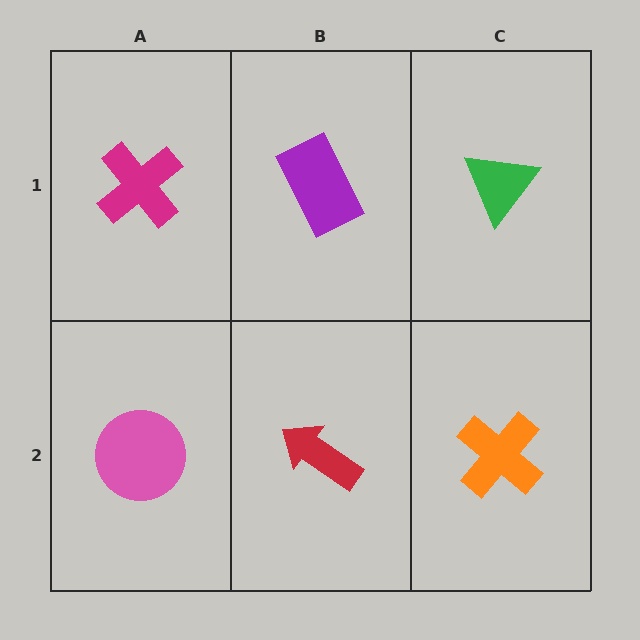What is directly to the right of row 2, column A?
A red arrow.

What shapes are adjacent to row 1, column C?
An orange cross (row 2, column C), a purple rectangle (row 1, column B).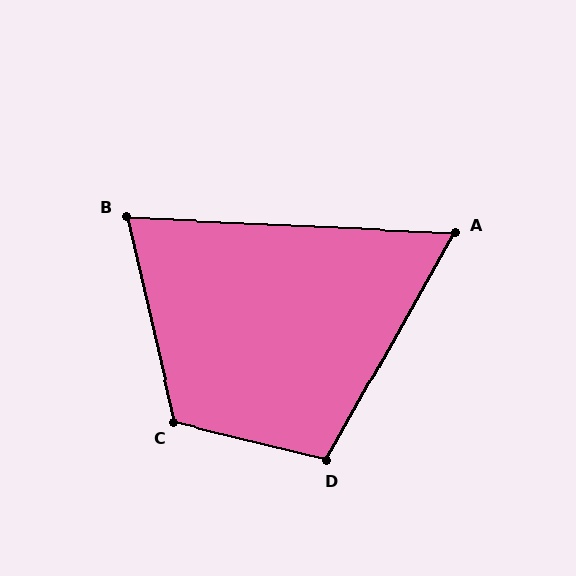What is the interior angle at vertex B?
Approximately 74 degrees (acute).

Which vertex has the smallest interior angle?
A, at approximately 63 degrees.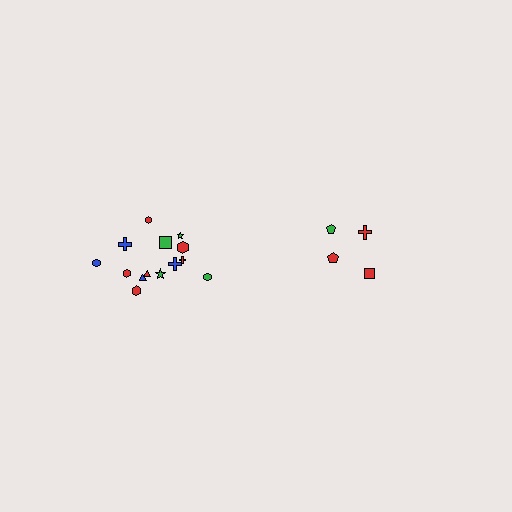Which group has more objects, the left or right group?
The left group.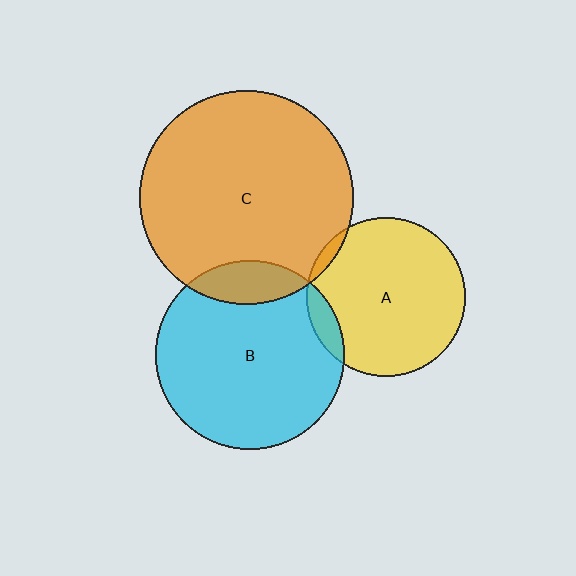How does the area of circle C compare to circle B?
Approximately 1.3 times.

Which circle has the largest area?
Circle C (orange).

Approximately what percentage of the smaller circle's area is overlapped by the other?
Approximately 15%.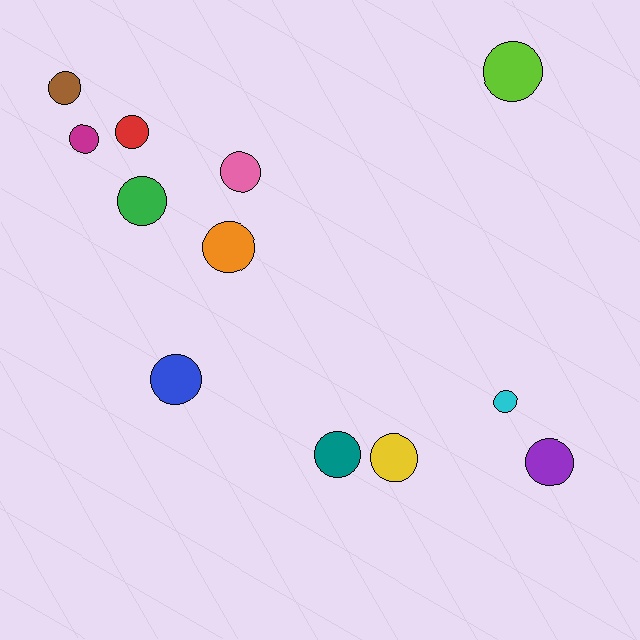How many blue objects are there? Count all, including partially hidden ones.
There is 1 blue object.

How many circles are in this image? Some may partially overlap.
There are 12 circles.